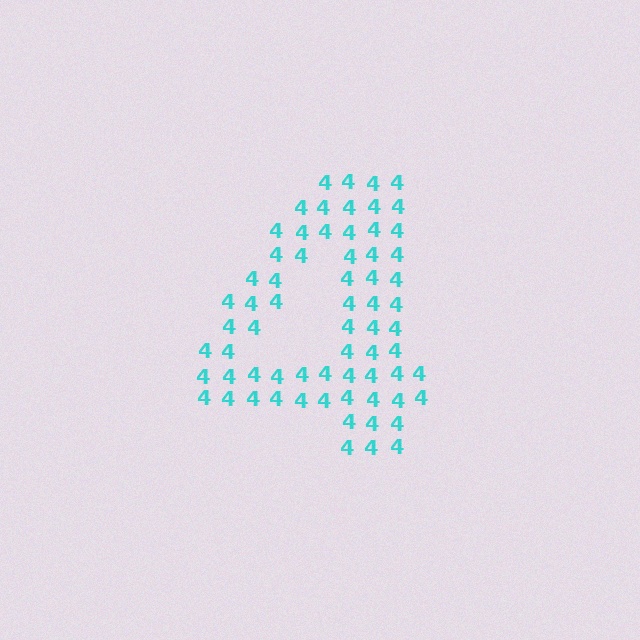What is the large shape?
The large shape is the digit 4.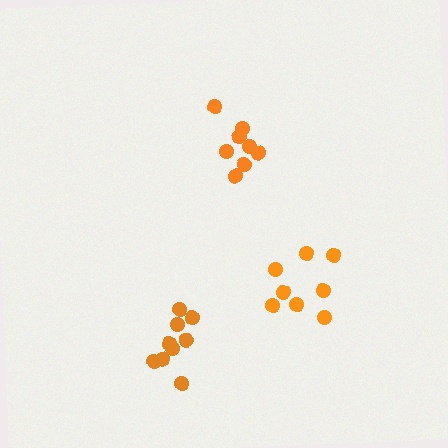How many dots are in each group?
Group 1: 9 dots, Group 2: 8 dots, Group 3: 8 dots (25 total).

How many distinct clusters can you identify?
There are 3 distinct clusters.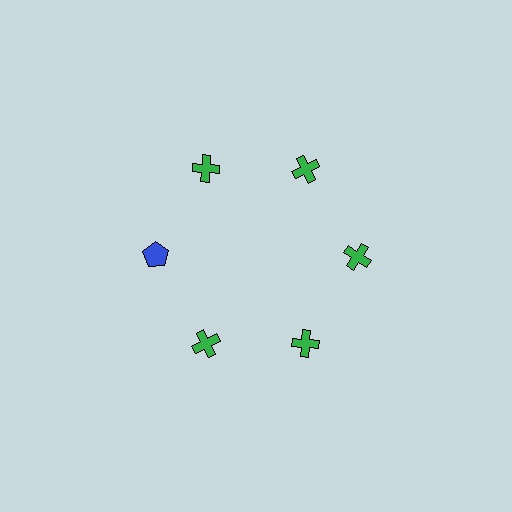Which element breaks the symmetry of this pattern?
The blue pentagon at roughly the 9 o'clock position breaks the symmetry. All other shapes are green crosses.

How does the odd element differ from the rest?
It differs in both color (blue instead of green) and shape (pentagon instead of cross).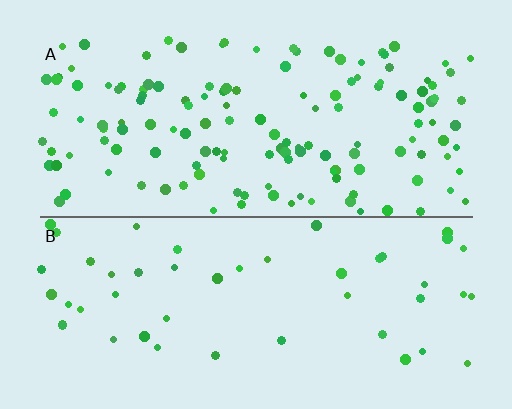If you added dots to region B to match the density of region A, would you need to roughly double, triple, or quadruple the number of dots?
Approximately triple.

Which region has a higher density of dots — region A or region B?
A (the top).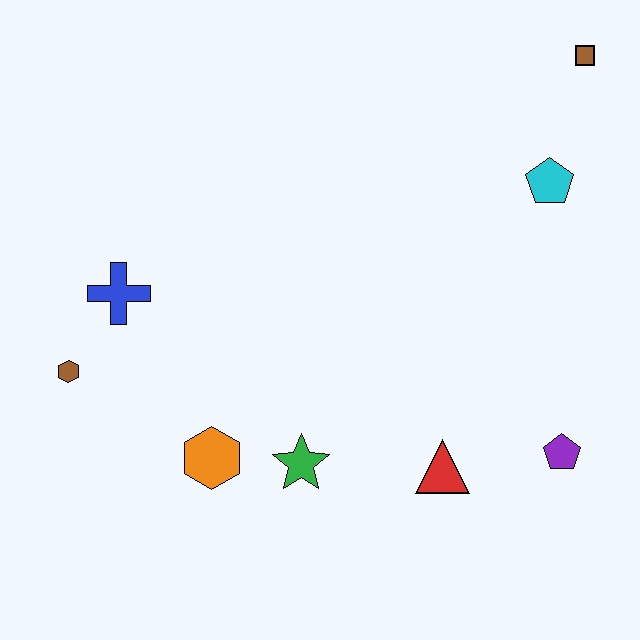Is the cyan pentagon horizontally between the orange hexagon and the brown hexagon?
No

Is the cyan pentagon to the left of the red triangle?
No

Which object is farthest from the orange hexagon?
The brown square is farthest from the orange hexagon.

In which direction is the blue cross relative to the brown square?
The blue cross is to the left of the brown square.